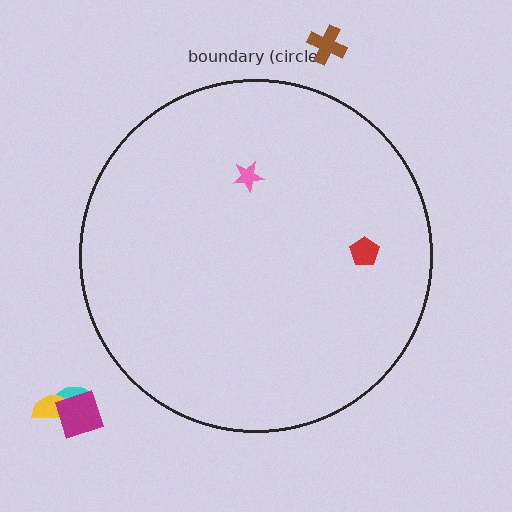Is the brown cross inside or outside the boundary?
Outside.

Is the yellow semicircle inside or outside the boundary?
Outside.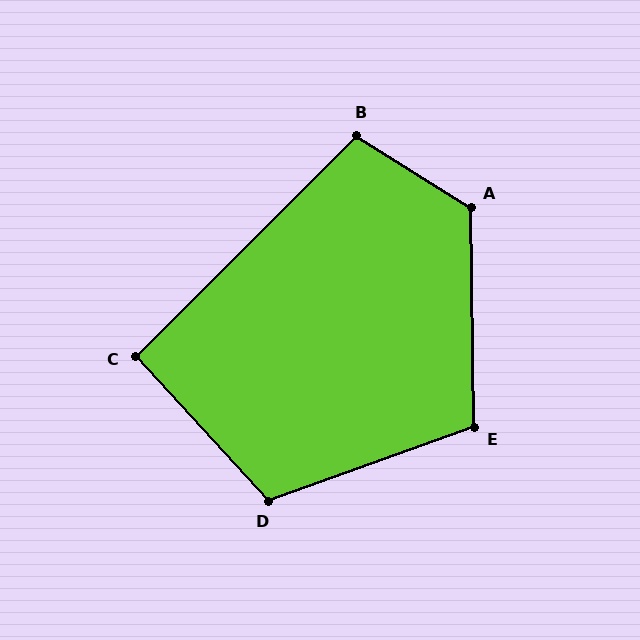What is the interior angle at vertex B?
Approximately 103 degrees (obtuse).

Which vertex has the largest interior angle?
A, at approximately 123 degrees.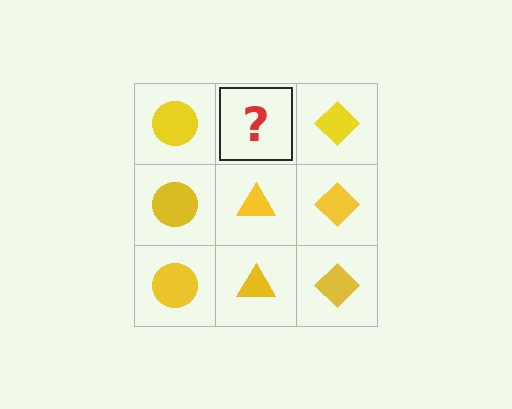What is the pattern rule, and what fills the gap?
The rule is that each column has a consistent shape. The gap should be filled with a yellow triangle.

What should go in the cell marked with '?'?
The missing cell should contain a yellow triangle.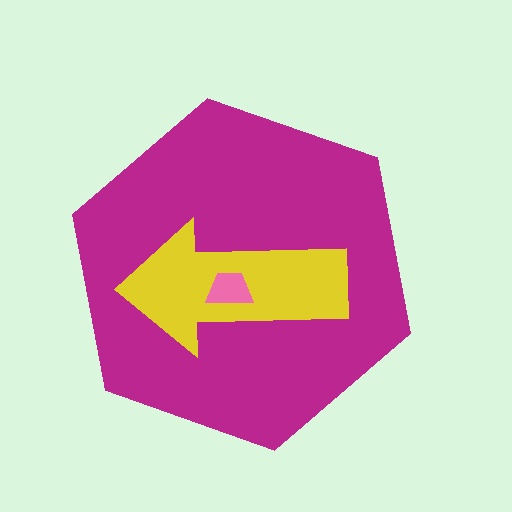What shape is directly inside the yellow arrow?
The pink trapezoid.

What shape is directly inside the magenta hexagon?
The yellow arrow.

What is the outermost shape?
The magenta hexagon.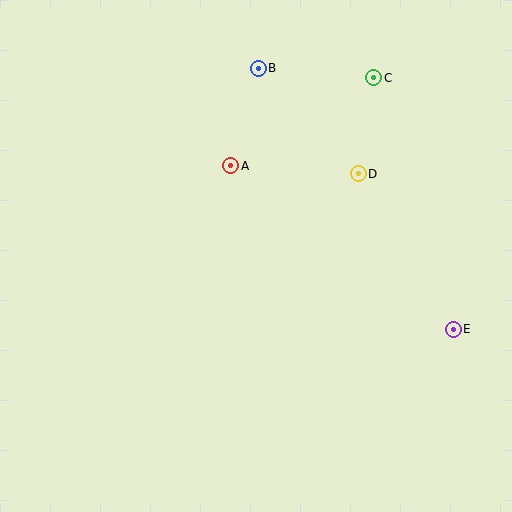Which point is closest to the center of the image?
Point A at (231, 166) is closest to the center.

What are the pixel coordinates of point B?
Point B is at (258, 68).